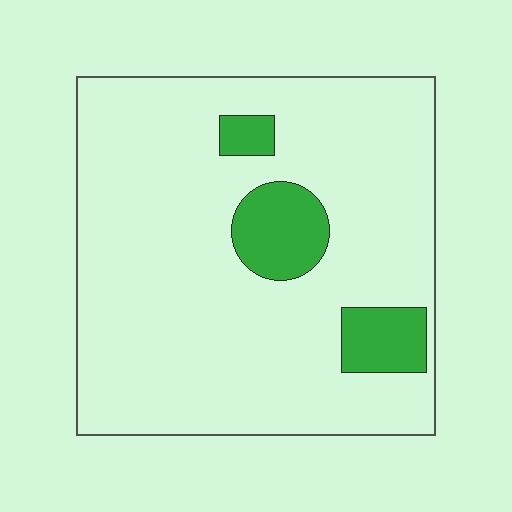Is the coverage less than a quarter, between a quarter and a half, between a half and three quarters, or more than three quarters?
Less than a quarter.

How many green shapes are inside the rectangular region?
3.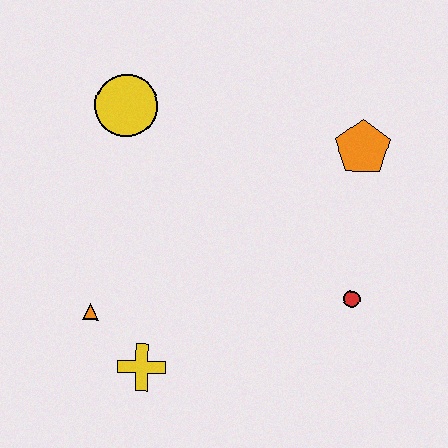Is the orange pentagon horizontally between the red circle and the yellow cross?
No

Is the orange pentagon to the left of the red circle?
No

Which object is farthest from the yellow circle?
The red circle is farthest from the yellow circle.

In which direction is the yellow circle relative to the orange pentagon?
The yellow circle is to the left of the orange pentagon.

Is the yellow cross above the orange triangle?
No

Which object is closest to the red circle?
The orange pentagon is closest to the red circle.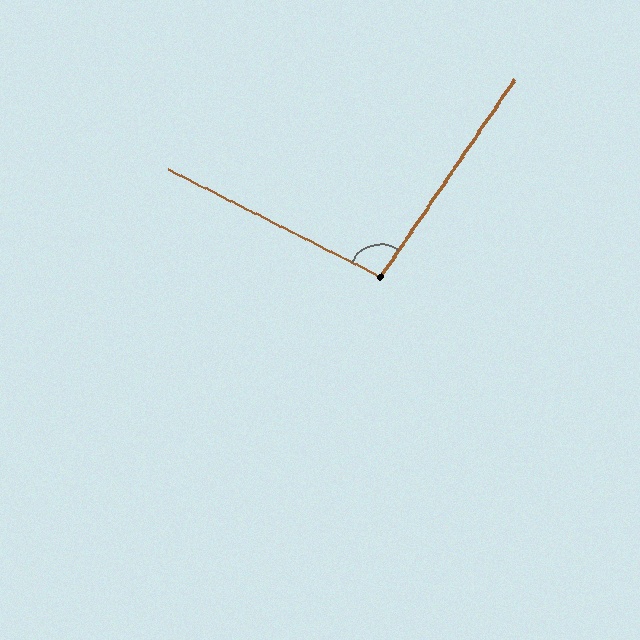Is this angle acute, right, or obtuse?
It is obtuse.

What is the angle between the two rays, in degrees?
Approximately 97 degrees.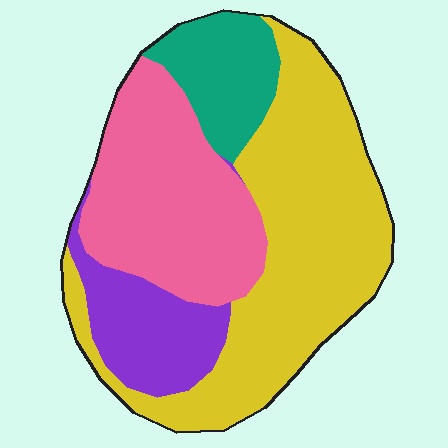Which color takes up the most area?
Yellow, at roughly 45%.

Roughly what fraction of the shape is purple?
Purple covers around 15% of the shape.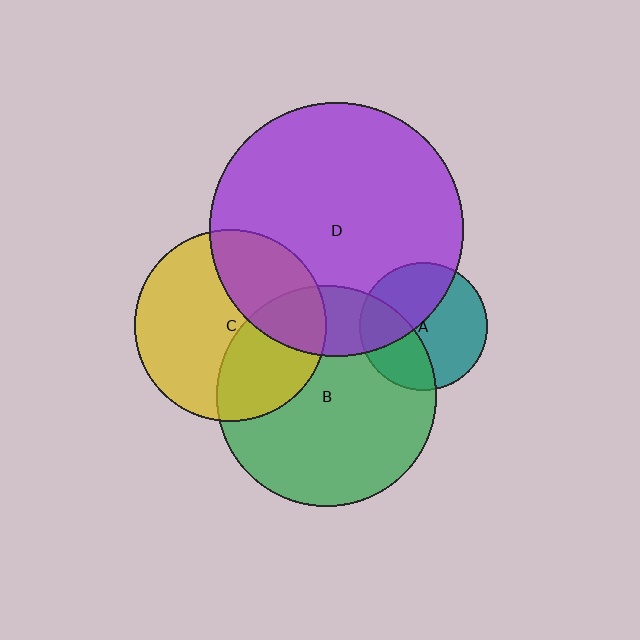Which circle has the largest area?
Circle D (purple).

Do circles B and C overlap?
Yes.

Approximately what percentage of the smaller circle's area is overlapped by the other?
Approximately 35%.